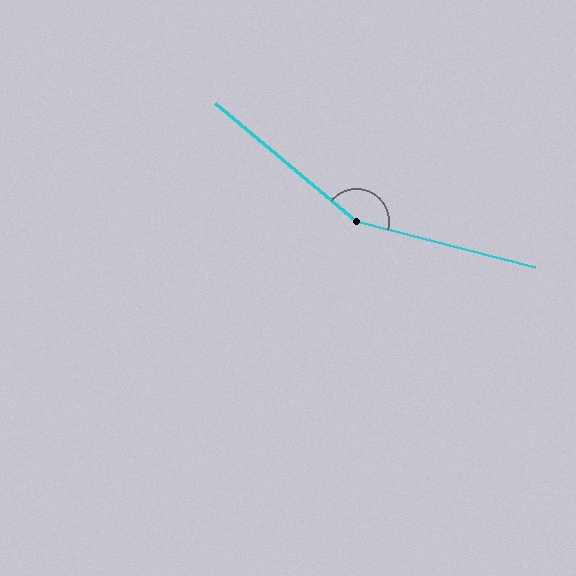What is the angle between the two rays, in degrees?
Approximately 154 degrees.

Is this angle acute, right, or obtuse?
It is obtuse.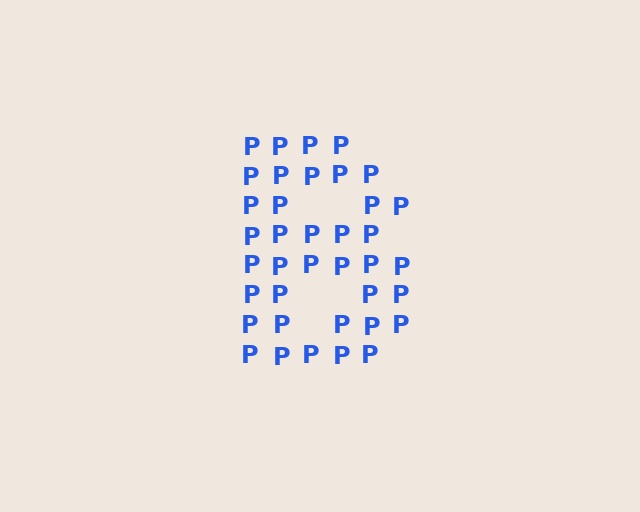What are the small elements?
The small elements are letter P's.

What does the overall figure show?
The overall figure shows the letter B.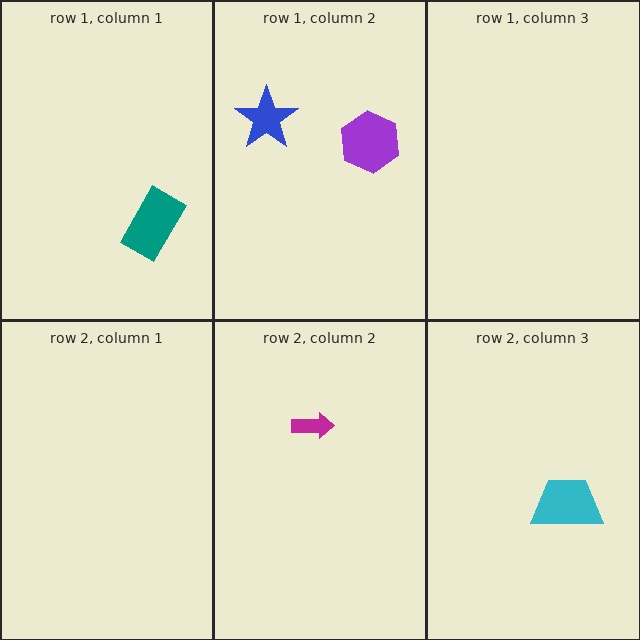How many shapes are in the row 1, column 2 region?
2.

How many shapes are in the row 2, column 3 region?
1.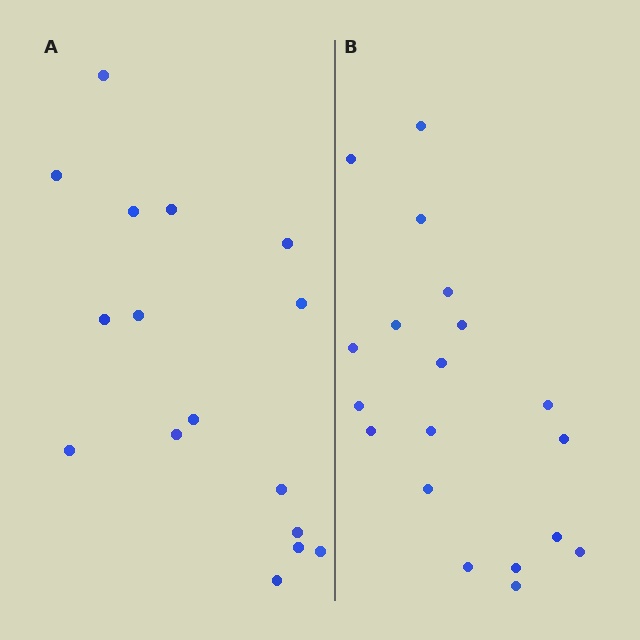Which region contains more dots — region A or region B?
Region B (the right region) has more dots.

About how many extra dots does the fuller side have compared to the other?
Region B has just a few more — roughly 2 or 3 more dots than region A.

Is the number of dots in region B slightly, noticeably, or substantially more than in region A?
Region B has only slightly more — the two regions are fairly close. The ratio is roughly 1.2 to 1.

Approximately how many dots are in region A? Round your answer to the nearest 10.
About 20 dots. (The exact count is 16, which rounds to 20.)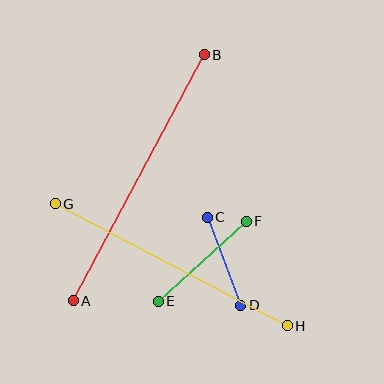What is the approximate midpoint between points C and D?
The midpoint is at approximately (224, 261) pixels.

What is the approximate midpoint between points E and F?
The midpoint is at approximately (202, 261) pixels.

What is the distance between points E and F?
The distance is approximately 119 pixels.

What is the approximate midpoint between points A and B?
The midpoint is at approximately (139, 178) pixels.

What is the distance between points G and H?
The distance is approximately 262 pixels.